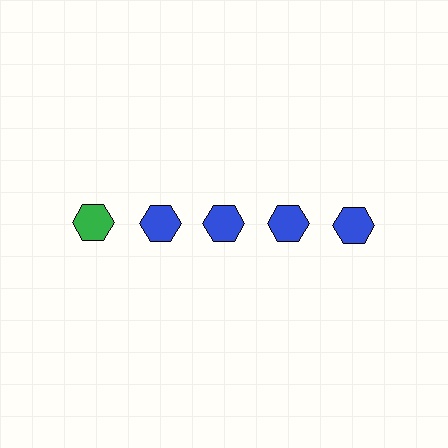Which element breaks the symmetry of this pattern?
The green hexagon in the top row, leftmost column breaks the symmetry. All other shapes are blue hexagons.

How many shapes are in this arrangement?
There are 5 shapes arranged in a grid pattern.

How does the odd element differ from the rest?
It has a different color: green instead of blue.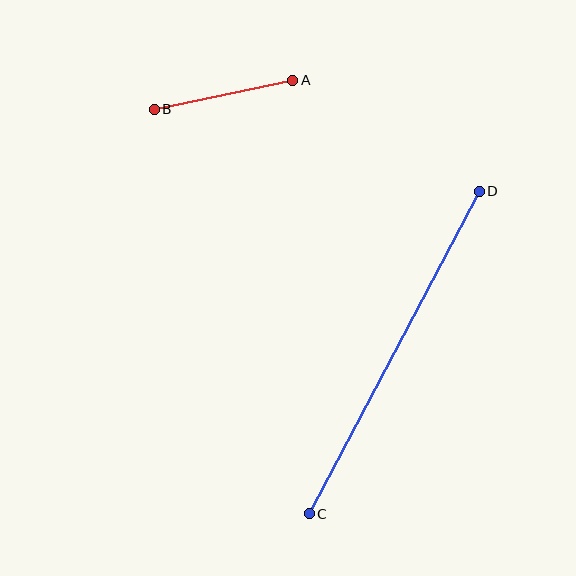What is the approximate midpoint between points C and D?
The midpoint is at approximately (394, 353) pixels.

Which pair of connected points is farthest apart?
Points C and D are farthest apart.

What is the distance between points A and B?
The distance is approximately 142 pixels.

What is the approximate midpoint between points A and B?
The midpoint is at approximately (223, 95) pixels.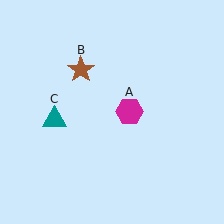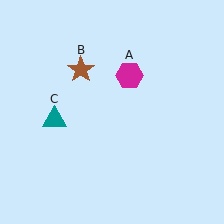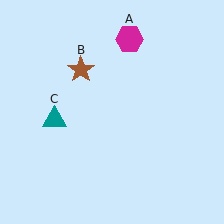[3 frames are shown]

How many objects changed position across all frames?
1 object changed position: magenta hexagon (object A).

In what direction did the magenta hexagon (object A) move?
The magenta hexagon (object A) moved up.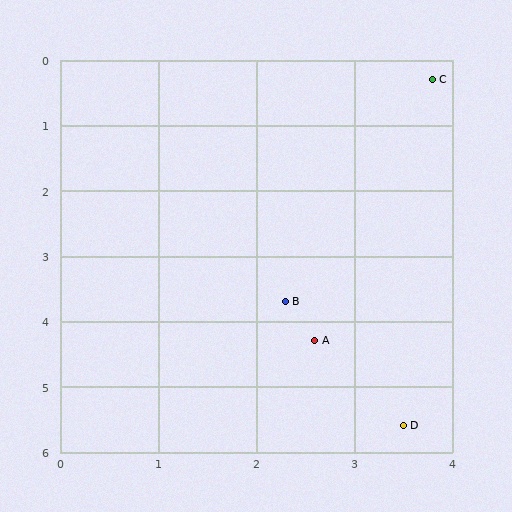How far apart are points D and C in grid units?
Points D and C are about 5.3 grid units apart.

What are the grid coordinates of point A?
Point A is at approximately (2.6, 4.3).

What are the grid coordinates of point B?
Point B is at approximately (2.3, 3.7).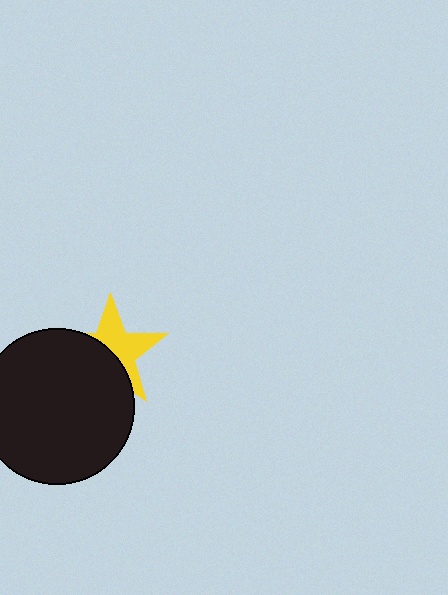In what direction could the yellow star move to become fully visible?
The yellow star could move toward the upper-right. That would shift it out from behind the black circle entirely.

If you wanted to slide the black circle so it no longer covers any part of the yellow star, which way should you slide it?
Slide it toward the lower-left — that is the most direct way to separate the two shapes.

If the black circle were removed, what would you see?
You would see the complete yellow star.